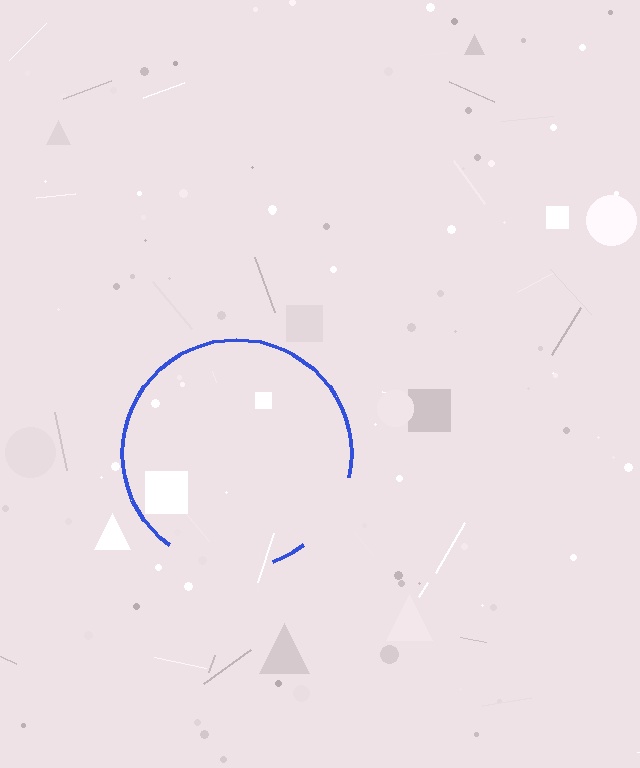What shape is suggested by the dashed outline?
The dashed outline suggests a circle.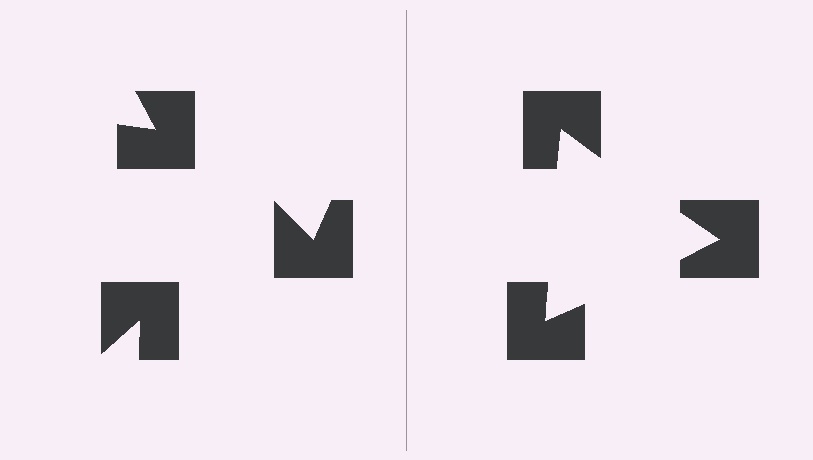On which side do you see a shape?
An illusory triangle appears on the right side. On the left side the wedge cuts are rotated, so no coherent shape forms.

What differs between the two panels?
The notched squares are positioned identically on both sides; only the wedge orientations differ. On the right they align to a triangle; on the left they are misaligned.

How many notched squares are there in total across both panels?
6 — 3 on each side.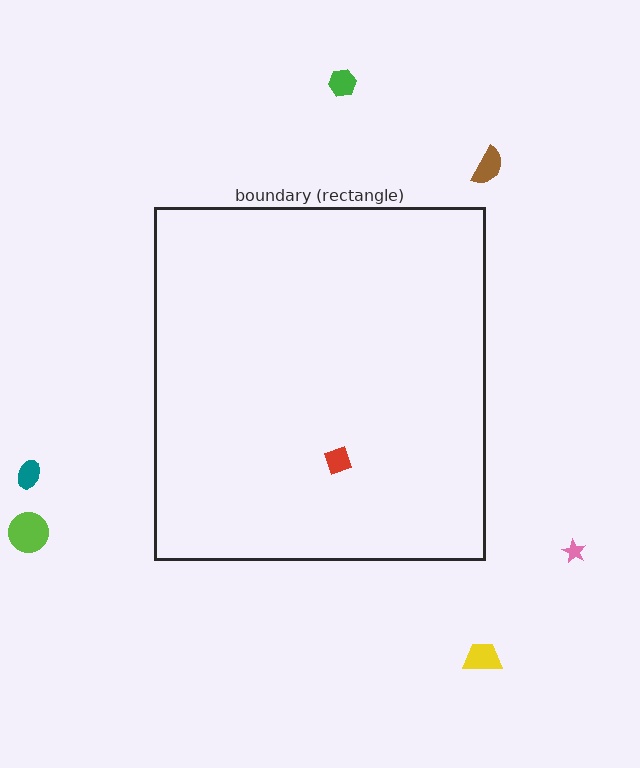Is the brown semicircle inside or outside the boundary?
Outside.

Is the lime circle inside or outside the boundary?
Outside.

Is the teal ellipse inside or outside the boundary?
Outside.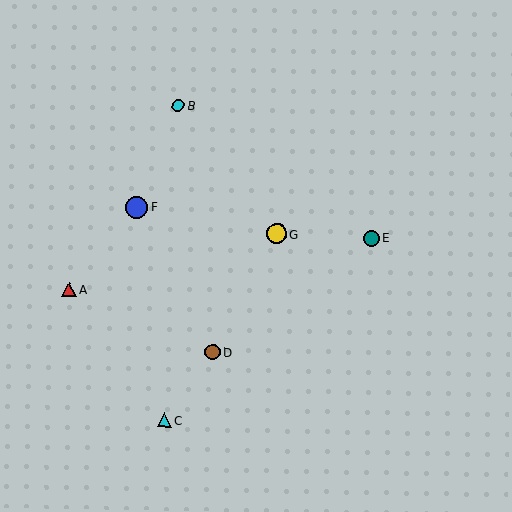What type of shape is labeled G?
Shape G is a yellow circle.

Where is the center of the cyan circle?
The center of the cyan circle is at (178, 106).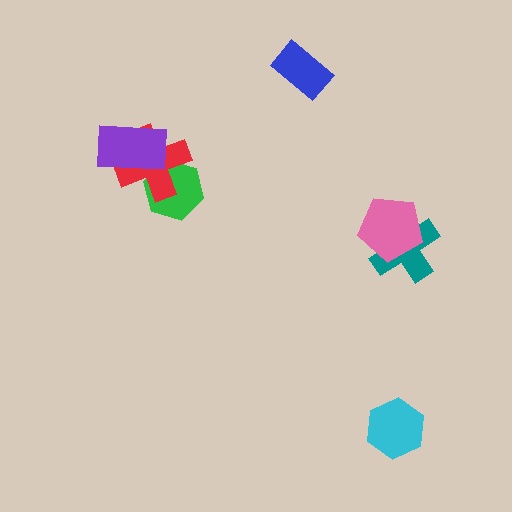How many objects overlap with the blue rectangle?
0 objects overlap with the blue rectangle.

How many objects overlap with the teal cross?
1 object overlaps with the teal cross.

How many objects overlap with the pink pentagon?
1 object overlaps with the pink pentagon.